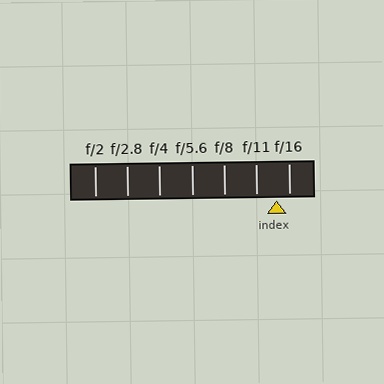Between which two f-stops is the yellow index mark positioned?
The index mark is between f/11 and f/16.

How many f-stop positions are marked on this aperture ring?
There are 7 f-stop positions marked.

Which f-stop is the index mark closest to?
The index mark is closest to f/16.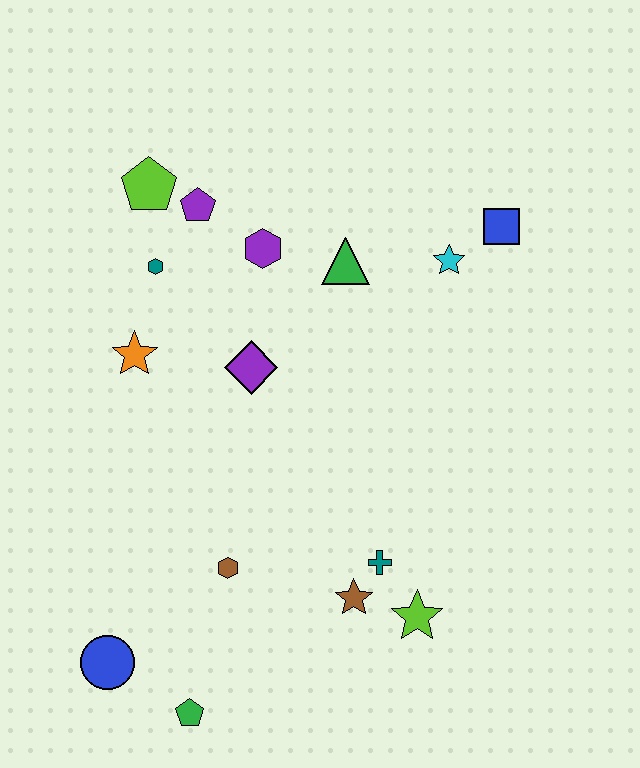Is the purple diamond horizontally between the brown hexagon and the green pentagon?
No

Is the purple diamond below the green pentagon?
No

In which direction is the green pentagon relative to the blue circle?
The green pentagon is to the right of the blue circle.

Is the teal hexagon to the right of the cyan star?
No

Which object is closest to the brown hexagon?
The brown star is closest to the brown hexagon.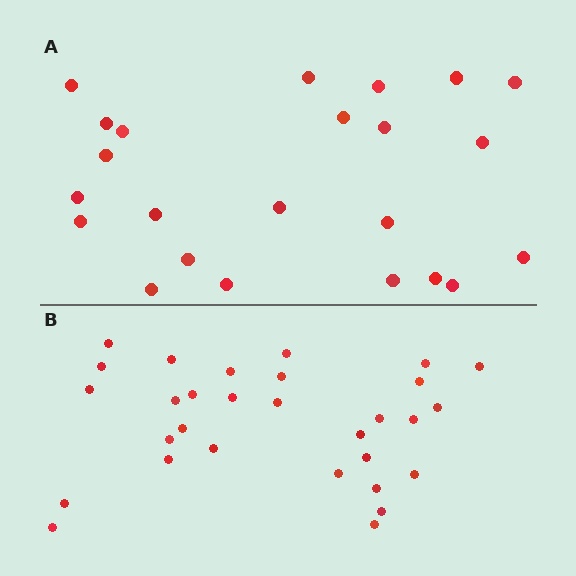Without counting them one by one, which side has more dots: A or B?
Region B (the bottom region) has more dots.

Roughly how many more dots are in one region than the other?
Region B has roughly 8 or so more dots than region A.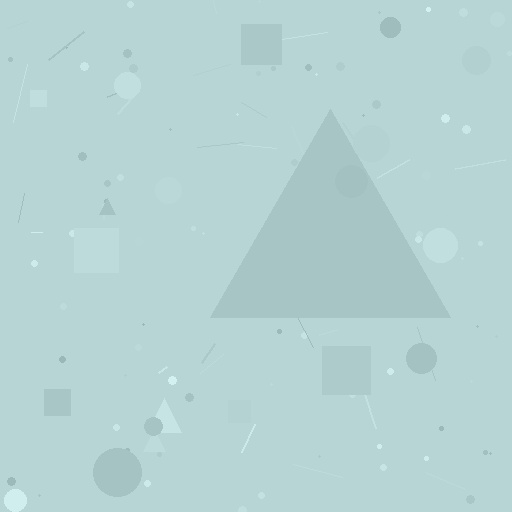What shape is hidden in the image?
A triangle is hidden in the image.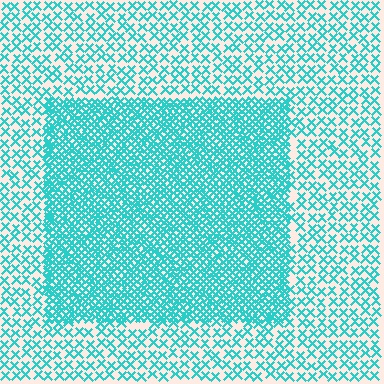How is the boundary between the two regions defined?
The boundary is defined by a change in element density (approximately 2.6x ratio). All elements are the same color, size, and shape.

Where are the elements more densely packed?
The elements are more densely packed inside the rectangle boundary.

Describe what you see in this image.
The image contains small cyan elements arranged at two different densities. A rectangle-shaped region is visible where the elements are more densely packed than the surrounding area.